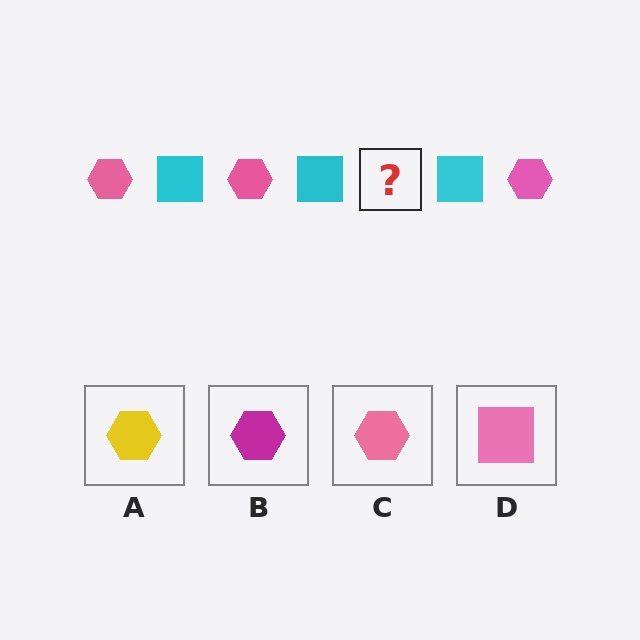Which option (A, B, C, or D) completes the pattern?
C.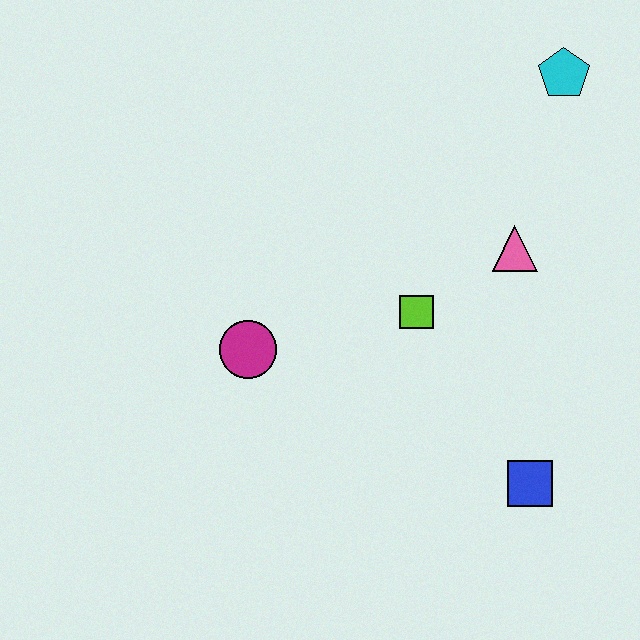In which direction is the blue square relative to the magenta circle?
The blue square is to the right of the magenta circle.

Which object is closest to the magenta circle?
The lime square is closest to the magenta circle.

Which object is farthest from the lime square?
The cyan pentagon is farthest from the lime square.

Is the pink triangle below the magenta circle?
No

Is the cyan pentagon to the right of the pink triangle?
Yes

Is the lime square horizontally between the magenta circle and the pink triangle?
Yes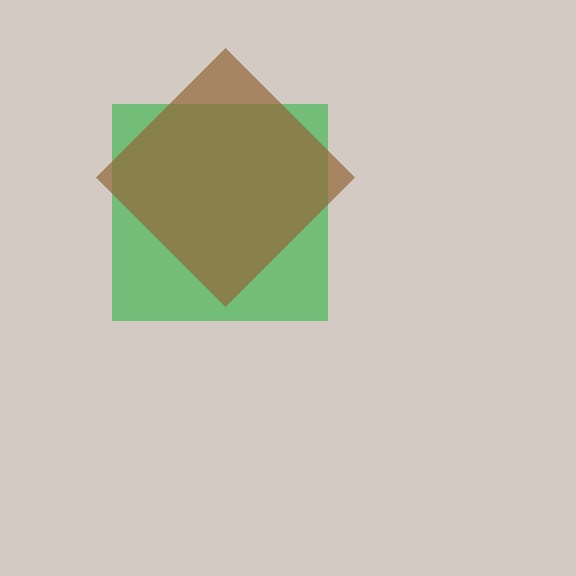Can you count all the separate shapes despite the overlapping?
Yes, there are 2 separate shapes.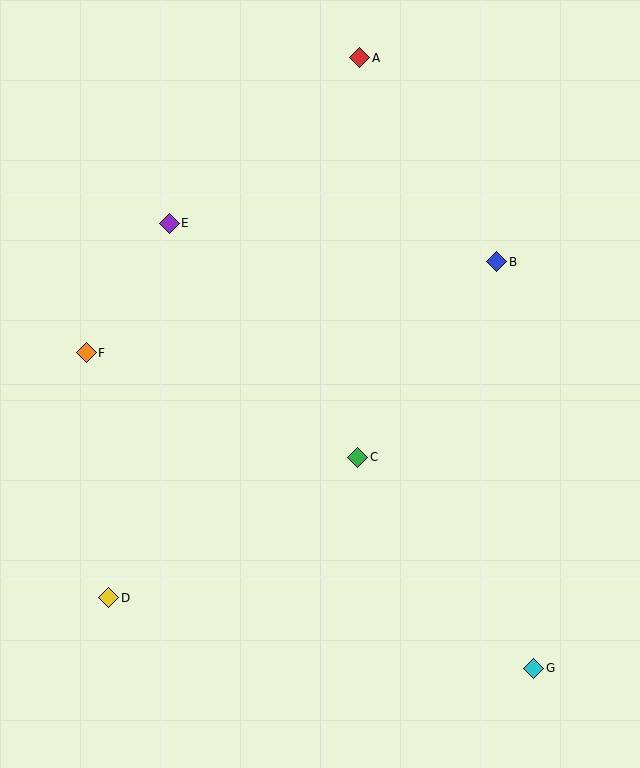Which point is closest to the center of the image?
Point C at (358, 457) is closest to the center.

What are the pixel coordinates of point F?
Point F is at (86, 353).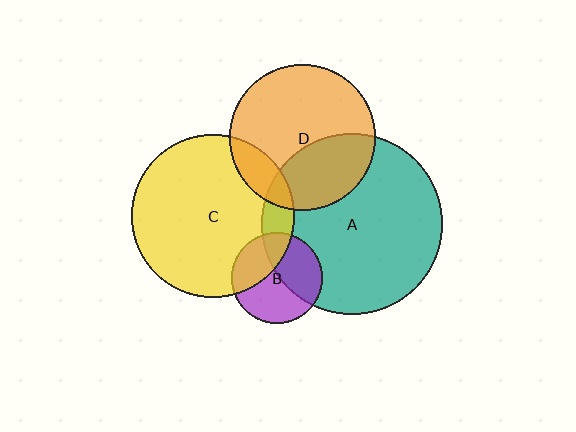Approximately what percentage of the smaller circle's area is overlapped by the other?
Approximately 40%.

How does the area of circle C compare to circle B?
Approximately 3.2 times.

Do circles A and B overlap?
Yes.